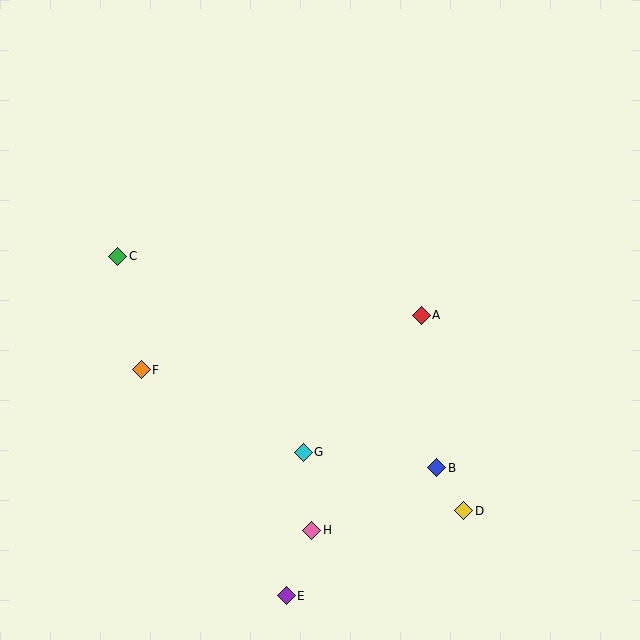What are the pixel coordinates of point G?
Point G is at (303, 452).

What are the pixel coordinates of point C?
Point C is at (118, 256).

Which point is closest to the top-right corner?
Point A is closest to the top-right corner.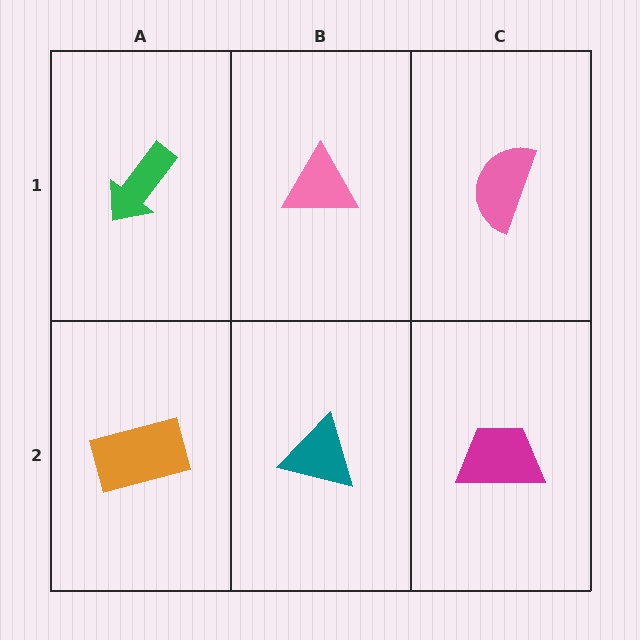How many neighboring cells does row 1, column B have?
3.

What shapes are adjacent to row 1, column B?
A teal triangle (row 2, column B), a green arrow (row 1, column A), a pink semicircle (row 1, column C).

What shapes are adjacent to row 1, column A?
An orange rectangle (row 2, column A), a pink triangle (row 1, column B).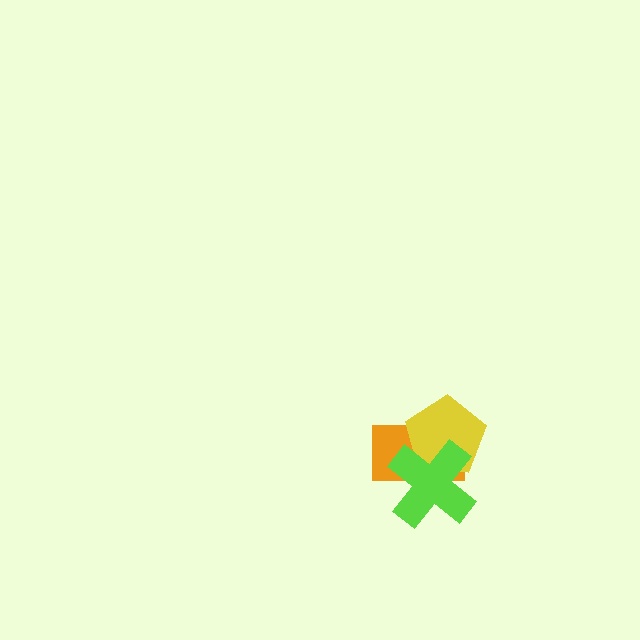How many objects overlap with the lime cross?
2 objects overlap with the lime cross.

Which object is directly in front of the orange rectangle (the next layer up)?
The yellow pentagon is directly in front of the orange rectangle.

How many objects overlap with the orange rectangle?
2 objects overlap with the orange rectangle.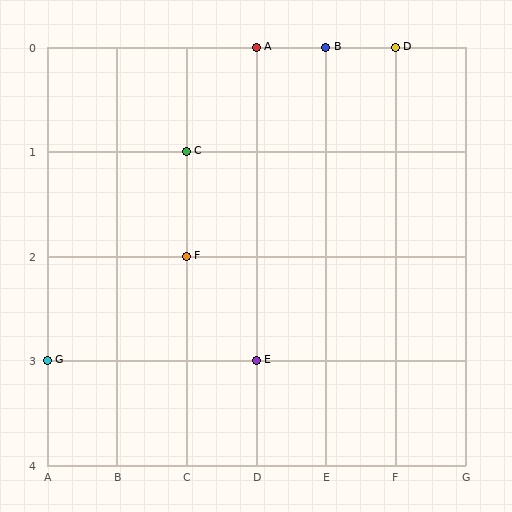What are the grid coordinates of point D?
Point D is at grid coordinates (F, 0).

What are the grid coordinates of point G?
Point G is at grid coordinates (A, 3).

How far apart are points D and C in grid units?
Points D and C are 3 columns and 1 row apart (about 3.2 grid units diagonally).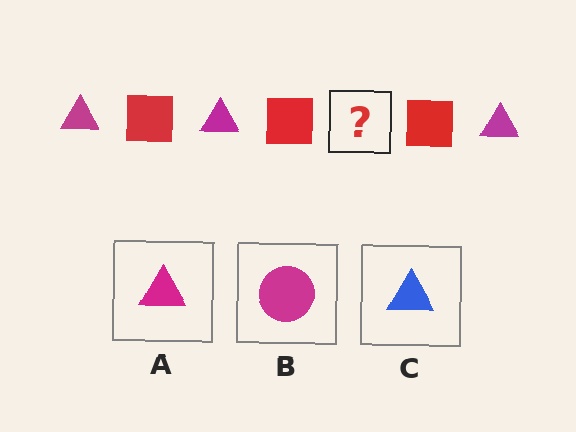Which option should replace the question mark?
Option A.